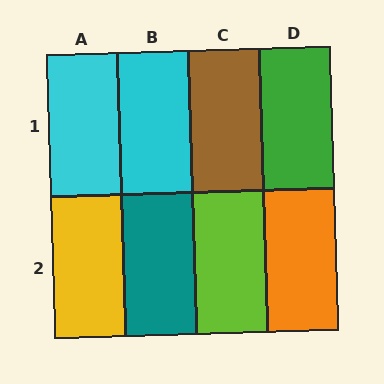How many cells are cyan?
2 cells are cyan.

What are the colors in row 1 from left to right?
Cyan, cyan, brown, green.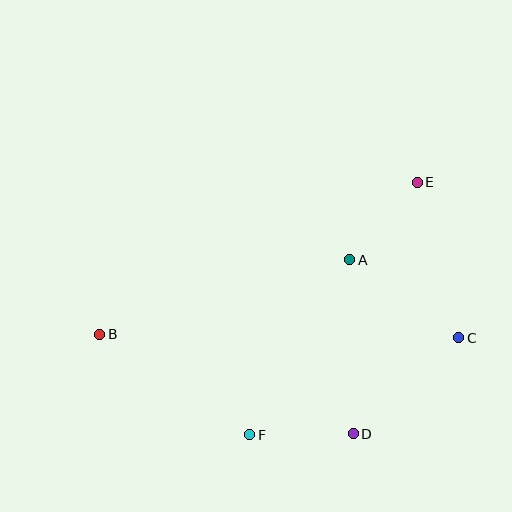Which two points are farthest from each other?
Points B and C are farthest from each other.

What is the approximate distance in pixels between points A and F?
The distance between A and F is approximately 202 pixels.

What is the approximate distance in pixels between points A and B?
The distance between A and B is approximately 261 pixels.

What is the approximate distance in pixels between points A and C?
The distance between A and C is approximately 134 pixels.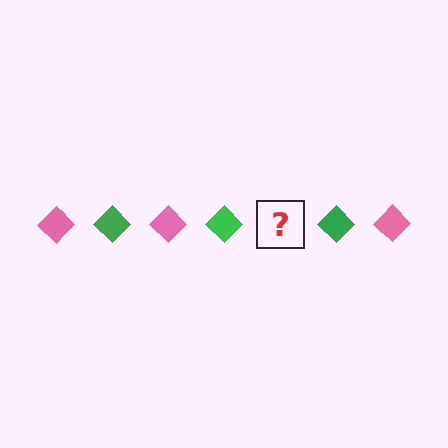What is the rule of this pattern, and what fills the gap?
The rule is that the pattern cycles through pink, green diamonds. The gap should be filled with a pink diamond.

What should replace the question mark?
The question mark should be replaced with a pink diamond.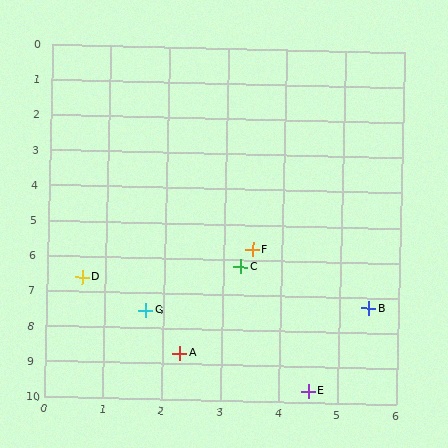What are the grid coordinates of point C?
Point C is at approximately (3.3, 6.2).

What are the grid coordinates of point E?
Point E is at approximately (4.5, 9.7).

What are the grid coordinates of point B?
Point B is at approximately (5.5, 7.3).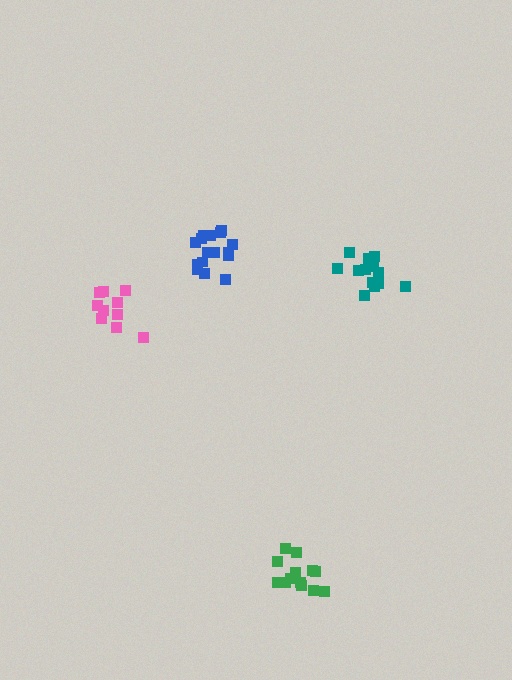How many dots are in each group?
Group 1: 10 dots, Group 2: 13 dots, Group 3: 16 dots, Group 4: 13 dots (52 total).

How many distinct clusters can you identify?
There are 4 distinct clusters.